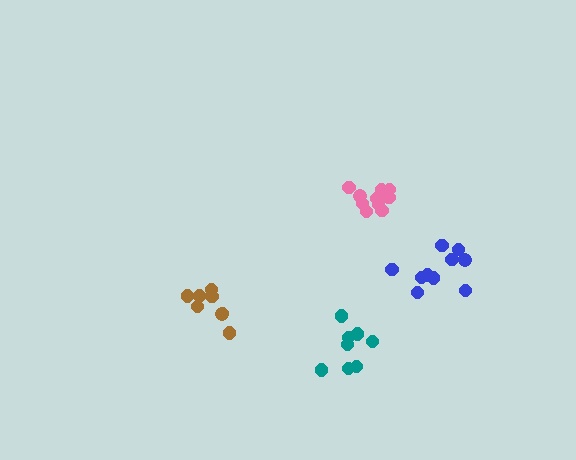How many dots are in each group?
Group 1: 8 dots, Group 2: 11 dots, Group 3: 8 dots, Group 4: 10 dots (37 total).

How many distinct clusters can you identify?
There are 4 distinct clusters.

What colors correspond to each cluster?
The clusters are colored: brown, pink, teal, blue.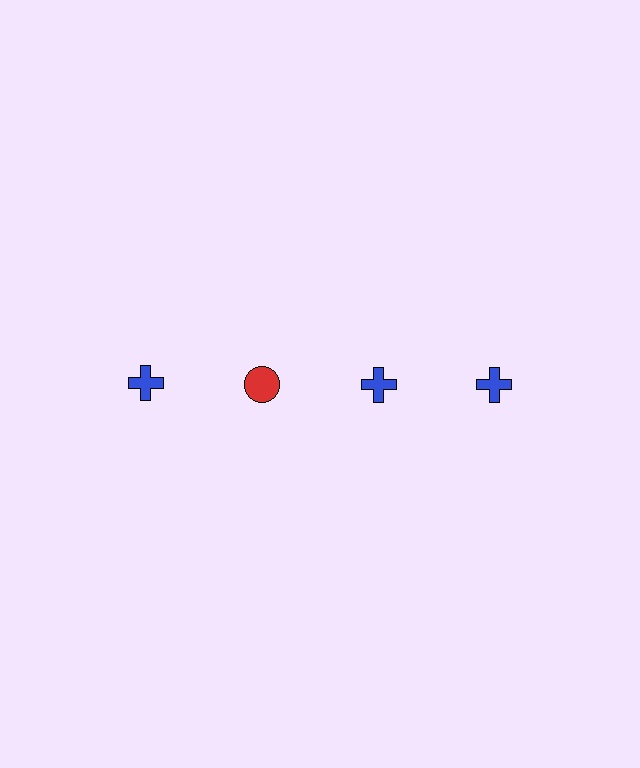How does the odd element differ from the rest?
It differs in both color (red instead of blue) and shape (circle instead of cross).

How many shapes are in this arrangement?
There are 4 shapes arranged in a grid pattern.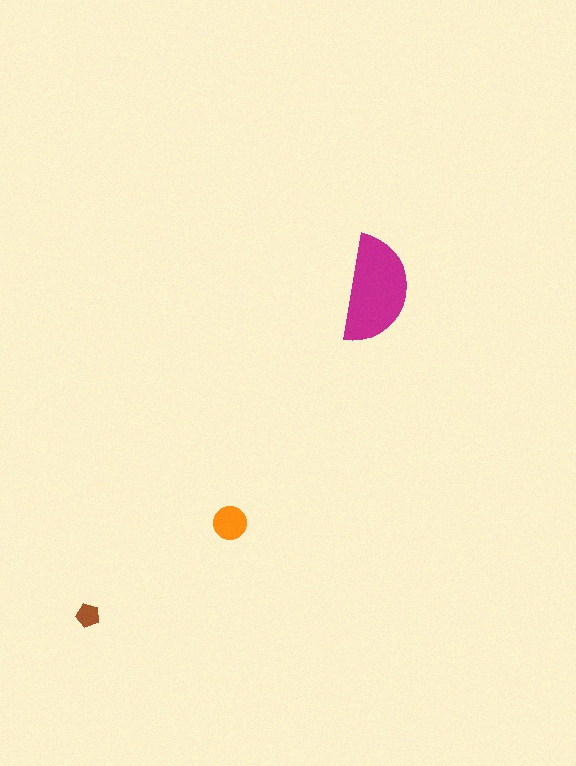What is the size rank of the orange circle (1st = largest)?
2nd.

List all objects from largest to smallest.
The magenta semicircle, the orange circle, the brown pentagon.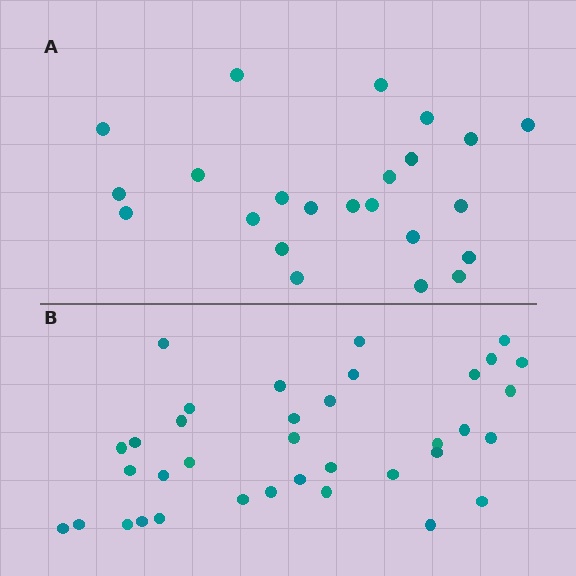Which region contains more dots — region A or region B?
Region B (the bottom region) has more dots.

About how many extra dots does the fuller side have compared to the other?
Region B has approximately 15 more dots than region A.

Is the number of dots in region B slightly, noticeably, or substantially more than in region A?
Region B has substantially more. The ratio is roughly 1.6 to 1.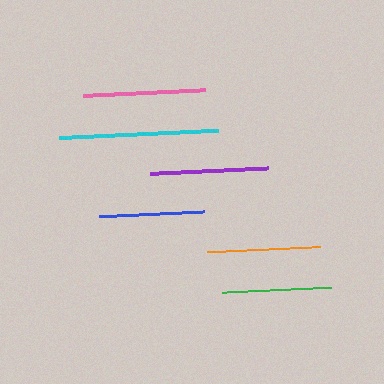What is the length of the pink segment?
The pink segment is approximately 122 pixels long.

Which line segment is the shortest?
The blue line is the shortest at approximately 104 pixels.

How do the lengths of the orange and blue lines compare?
The orange and blue lines are approximately the same length.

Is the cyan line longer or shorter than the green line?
The cyan line is longer than the green line.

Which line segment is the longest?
The cyan line is the longest at approximately 160 pixels.